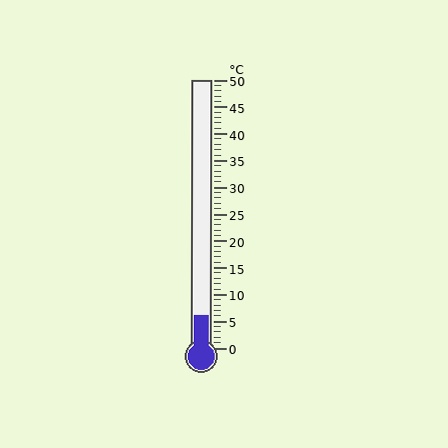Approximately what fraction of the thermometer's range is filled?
The thermometer is filled to approximately 10% of its range.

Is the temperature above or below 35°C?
The temperature is below 35°C.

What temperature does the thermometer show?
The thermometer shows approximately 6°C.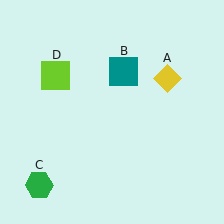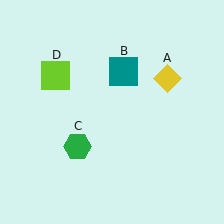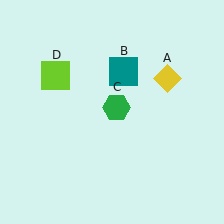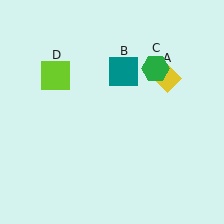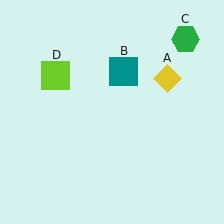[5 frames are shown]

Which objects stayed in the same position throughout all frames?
Yellow diamond (object A) and teal square (object B) and lime square (object D) remained stationary.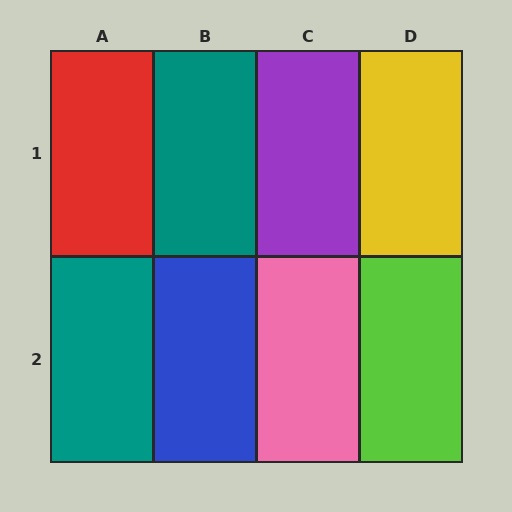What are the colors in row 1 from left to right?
Red, teal, purple, yellow.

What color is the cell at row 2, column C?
Pink.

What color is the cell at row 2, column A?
Teal.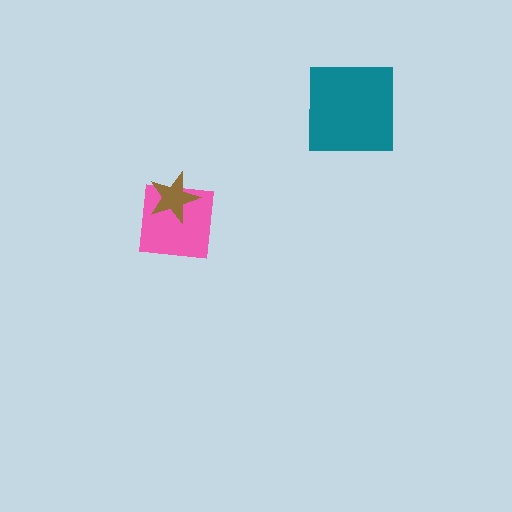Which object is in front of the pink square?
The brown star is in front of the pink square.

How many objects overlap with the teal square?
0 objects overlap with the teal square.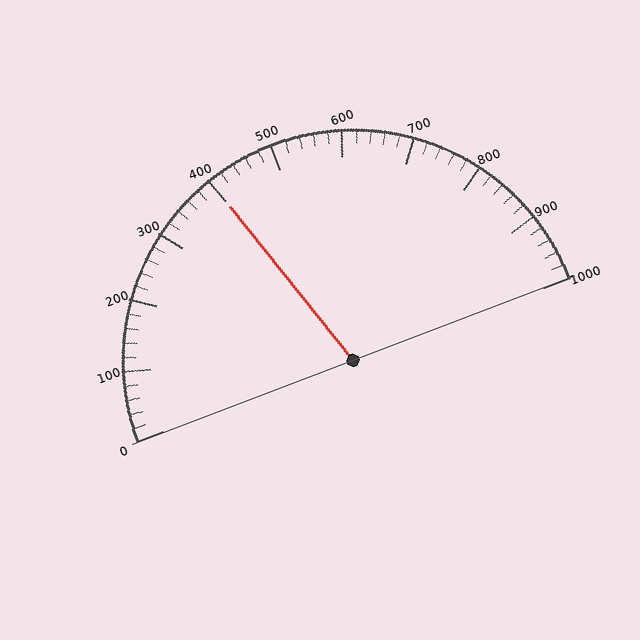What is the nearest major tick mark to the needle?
The nearest major tick mark is 400.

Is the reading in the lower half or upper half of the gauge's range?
The reading is in the lower half of the range (0 to 1000).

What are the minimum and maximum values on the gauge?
The gauge ranges from 0 to 1000.